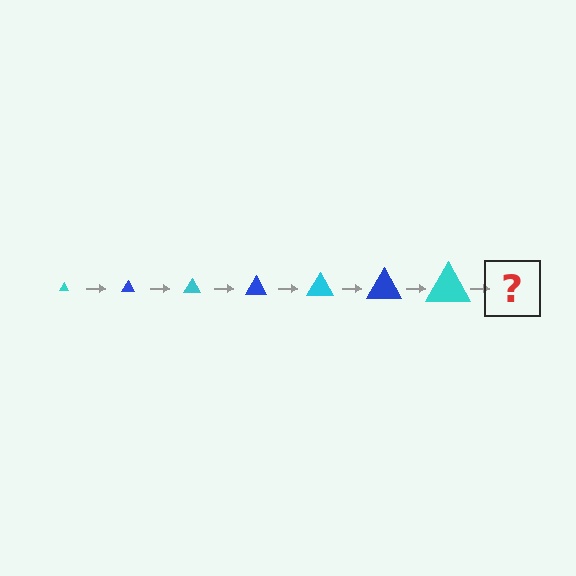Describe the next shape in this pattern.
It should be a blue triangle, larger than the previous one.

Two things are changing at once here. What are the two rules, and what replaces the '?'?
The two rules are that the triangle grows larger each step and the color cycles through cyan and blue. The '?' should be a blue triangle, larger than the previous one.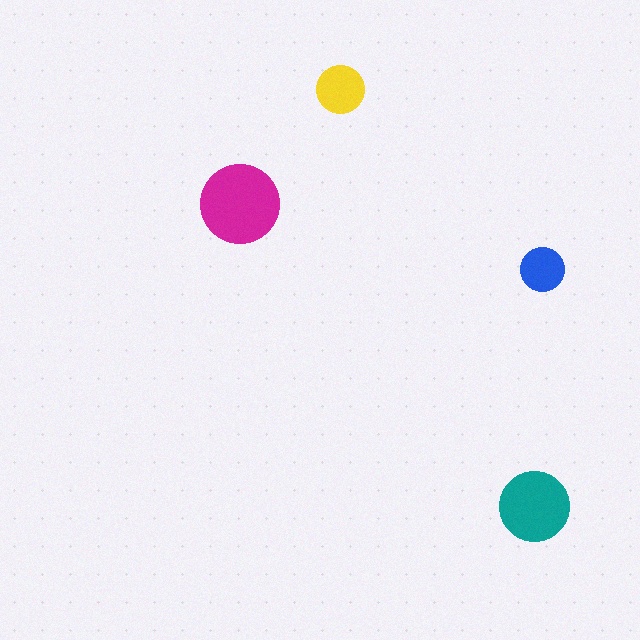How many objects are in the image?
There are 4 objects in the image.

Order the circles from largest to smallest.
the magenta one, the teal one, the yellow one, the blue one.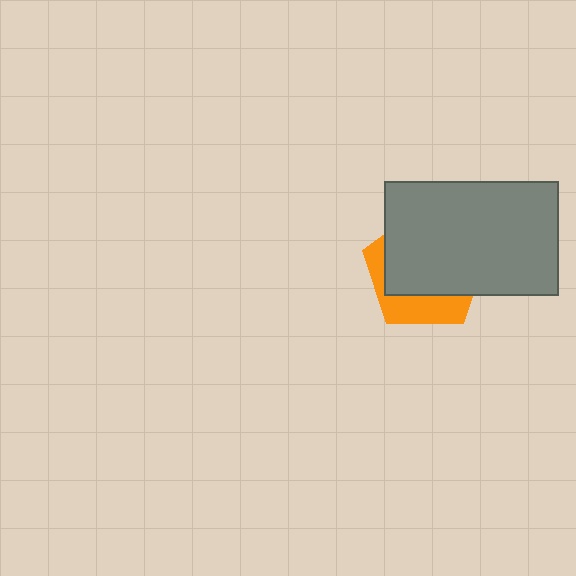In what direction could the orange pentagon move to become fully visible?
The orange pentagon could move toward the lower-left. That would shift it out from behind the gray rectangle entirely.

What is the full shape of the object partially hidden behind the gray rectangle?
The partially hidden object is an orange pentagon.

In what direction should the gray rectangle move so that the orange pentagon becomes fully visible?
The gray rectangle should move toward the upper-right. That is the shortest direction to clear the overlap and leave the orange pentagon fully visible.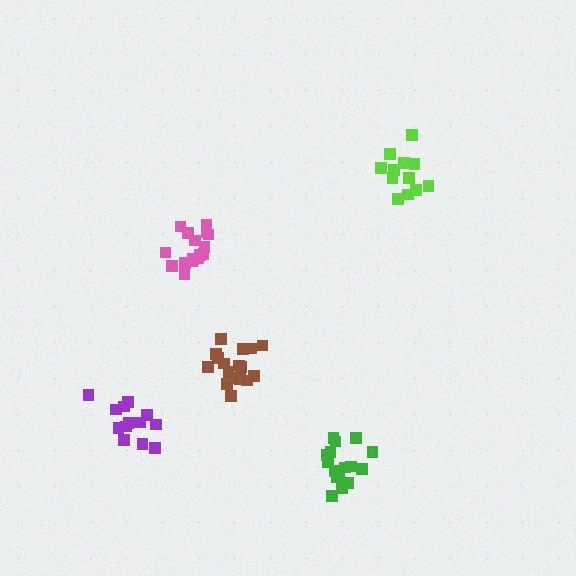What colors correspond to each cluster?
The clusters are colored: purple, pink, lime, brown, green.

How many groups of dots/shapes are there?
There are 5 groups.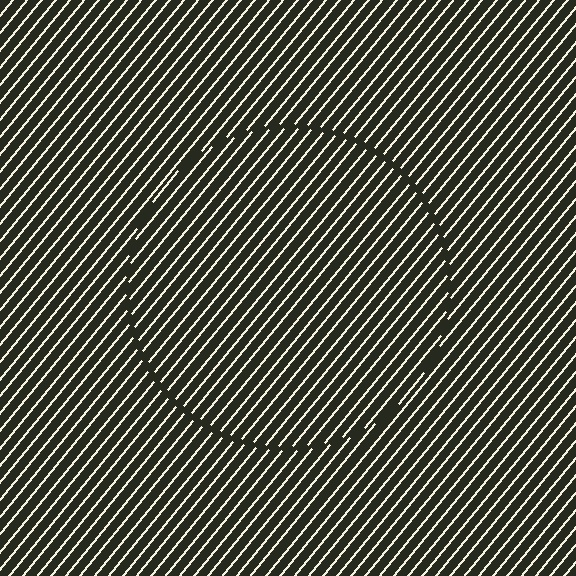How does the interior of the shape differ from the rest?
The interior of the shape contains the same grating, shifted by half a period — the contour is defined by the phase discontinuity where line-ends from the inner and outer gratings abut.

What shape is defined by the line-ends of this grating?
An illusory circle. The interior of the shape contains the same grating, shifted by half a period — the contour is defined by the phase discontinuity where line-ends from the inner and outer gratings abut.